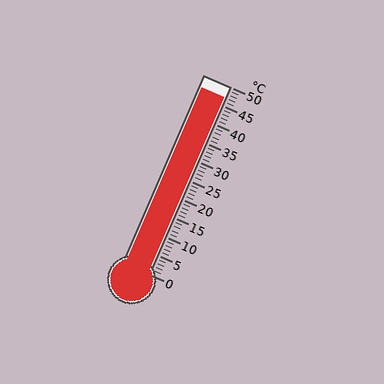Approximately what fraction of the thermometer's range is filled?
The thermometer is filled to approximately 95% of its range.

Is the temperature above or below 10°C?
The temperature is above 10°C.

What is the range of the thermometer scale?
The thermometer scale ranges from 0°C to 50°C.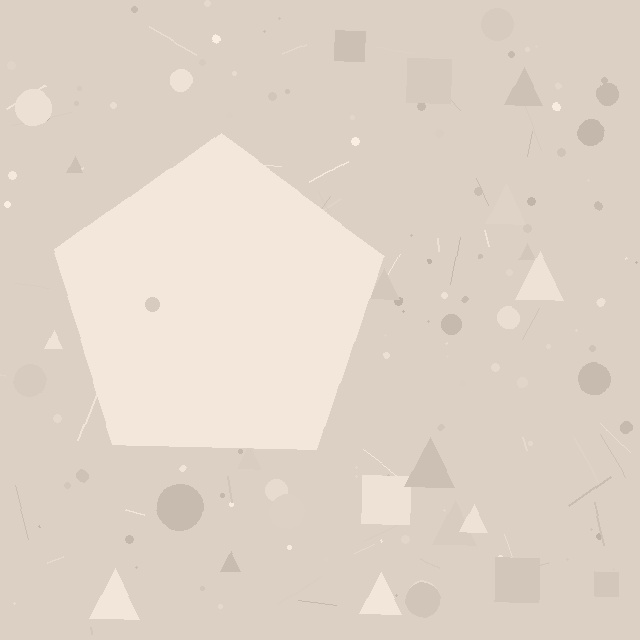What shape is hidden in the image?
A pentagon is hidden in the image.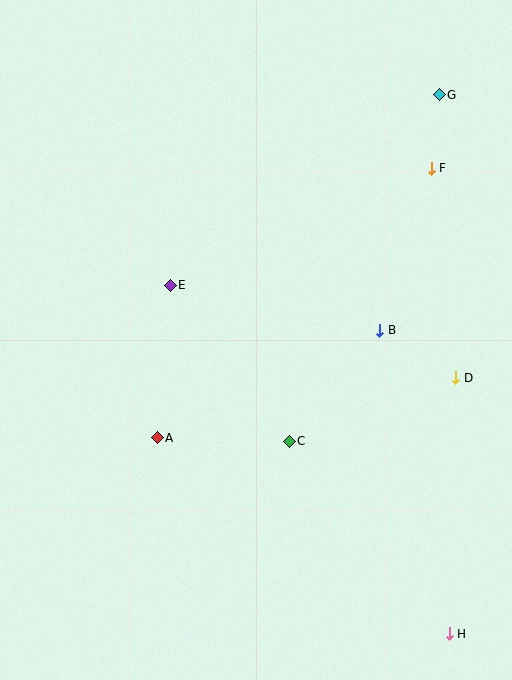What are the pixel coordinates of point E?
Point E is at (170, 285).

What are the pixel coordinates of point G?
Point G is at (439, 95).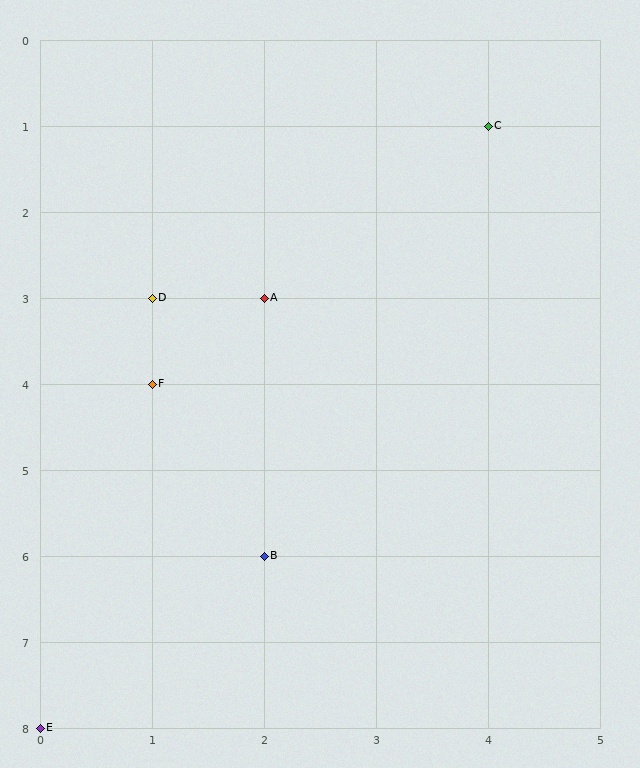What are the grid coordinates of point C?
Point C is at grid coordinates (4, 1).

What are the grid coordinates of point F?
Point F is at grid coordinates (1, 4).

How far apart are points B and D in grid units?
Points B and D are 1 column and 3 rows apart (about 3.2 grid units diagonally).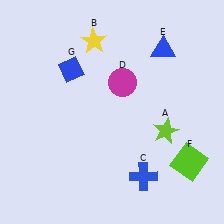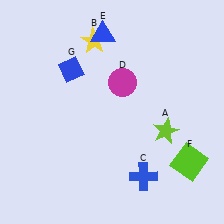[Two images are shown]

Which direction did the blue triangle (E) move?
The blue triangle (E) moved left.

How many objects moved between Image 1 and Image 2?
1 object moved between the two images.